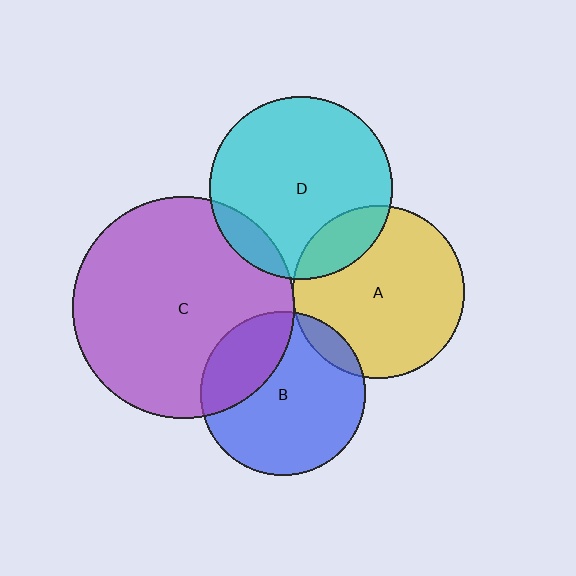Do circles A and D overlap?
Yes.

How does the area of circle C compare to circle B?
Approximately 1.8 times.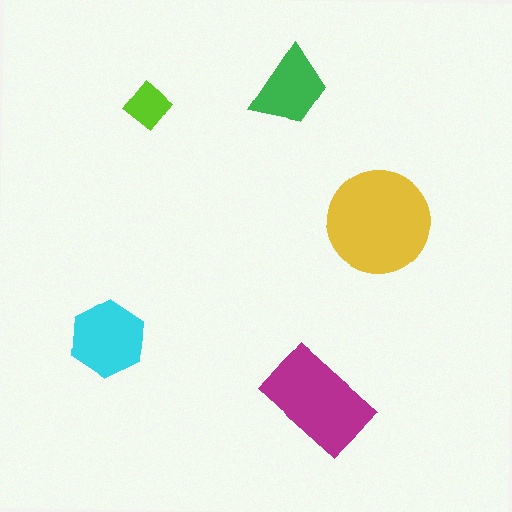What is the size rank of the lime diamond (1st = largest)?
5th.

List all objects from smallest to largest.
The lime diamond, the green trapezoid, the cyan hexagon, the magenta rectangle, the yellow circle.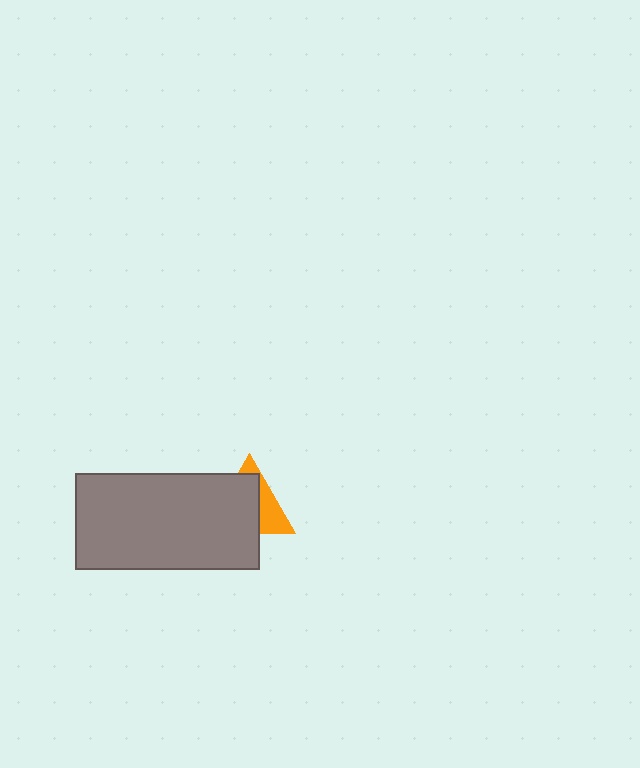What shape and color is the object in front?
The object in front is a gray rectangle.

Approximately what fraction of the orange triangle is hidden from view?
Roughly 63% of the orange triangle is hidden behind the gray rectangle.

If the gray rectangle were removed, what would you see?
You would see the complete orange triangle.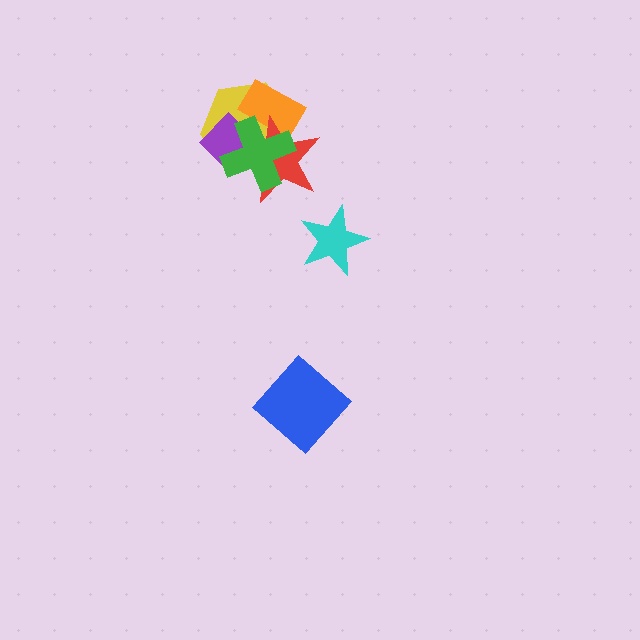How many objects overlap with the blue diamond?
0 objects overlap with the blue diamond.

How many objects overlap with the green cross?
4 objects overlap with the green cross.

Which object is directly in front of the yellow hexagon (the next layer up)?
The orange rectangle is directly in front of the yellow hexagon.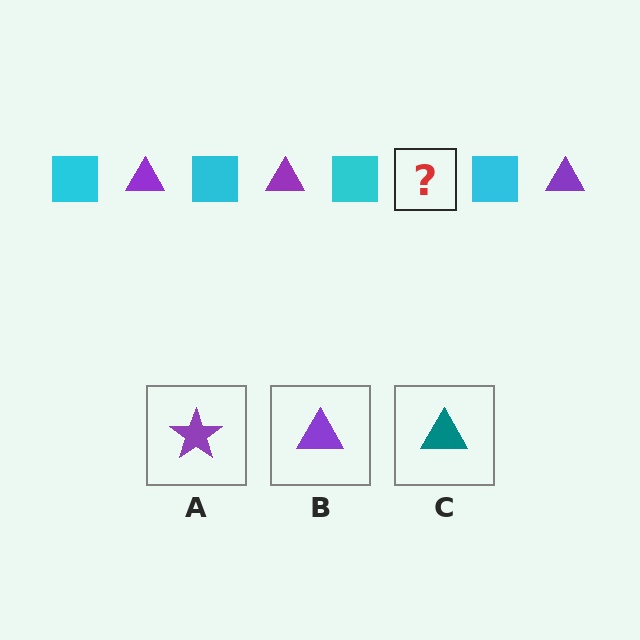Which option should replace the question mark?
Option B.